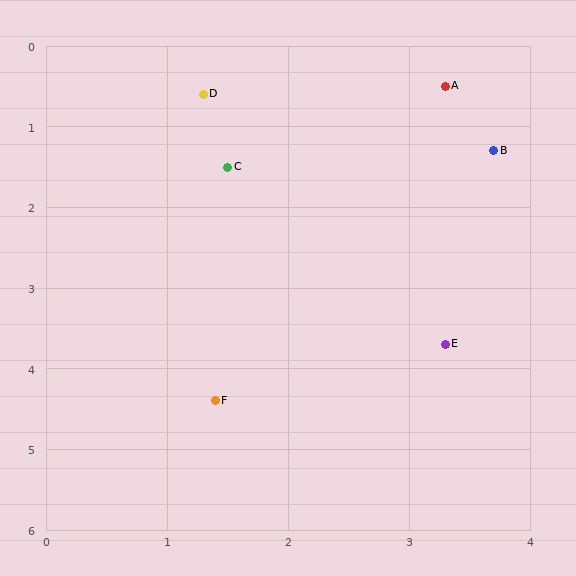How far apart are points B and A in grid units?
Points B and A are about 0.9 grid units apart.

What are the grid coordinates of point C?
Point C is at approximately (1.5, 1.5).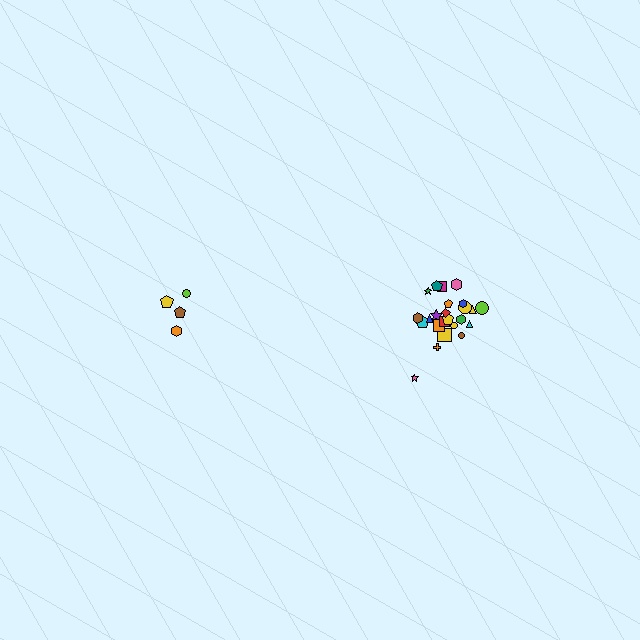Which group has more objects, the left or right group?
The right group.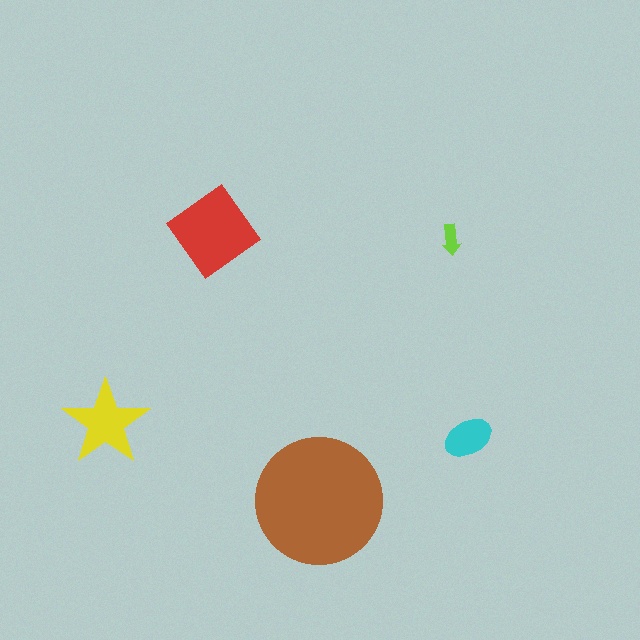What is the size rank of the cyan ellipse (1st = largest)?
4th.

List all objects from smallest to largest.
The lime arrow, the cyan ellipse, the yellow star, the red diamond, the brown circle.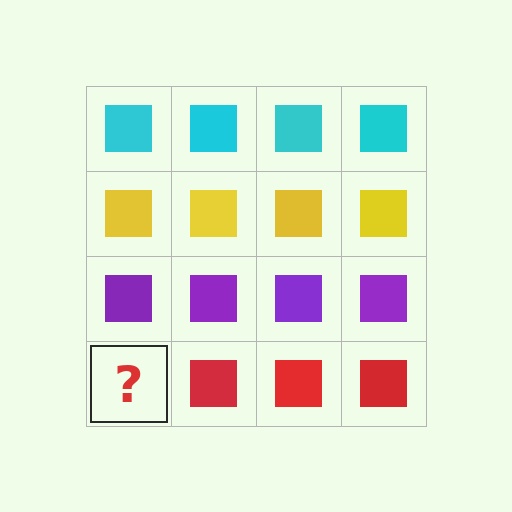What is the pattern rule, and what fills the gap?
The rule is that each row has a consistent color. The gap should be filled with a red square.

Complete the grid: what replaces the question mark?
The question mark should be replaced with a red square.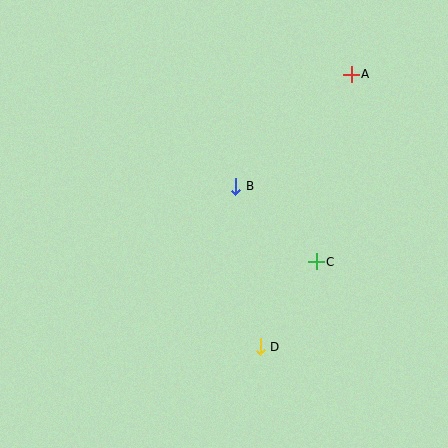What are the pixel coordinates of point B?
Point B is at (236, 186).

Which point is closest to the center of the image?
Point B at (236, 186) is closest to the center.